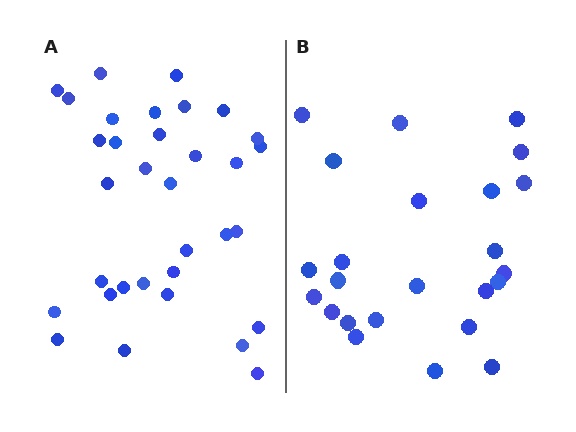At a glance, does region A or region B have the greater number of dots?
Region A (the left region) has more dots.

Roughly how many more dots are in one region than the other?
Region A has roughly 8 or so more dots than region B.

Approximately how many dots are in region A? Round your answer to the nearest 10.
About 30 dots. (The exact count is 33, which rounds to 30.)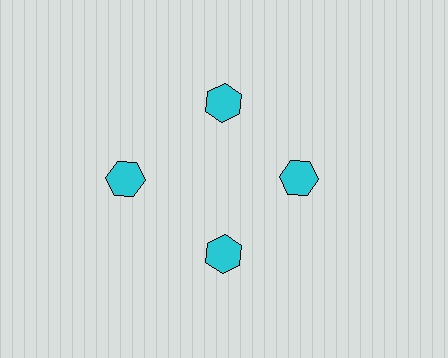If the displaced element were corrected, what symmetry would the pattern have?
It would have 4-fold rotational symmetry — the pattern would map onto itself every 90 degrees.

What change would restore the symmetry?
The symmetry would be restored by moving it inward, back onto the ring so that all 4 hexagons sit at equal angles and equal distance from the center.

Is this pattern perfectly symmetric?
No. The 4 cyan hexagons are arranged in a ring, but one element near the 9 o'clock position is pushed outward from the center, breaking the 4-fold rotational symmetry.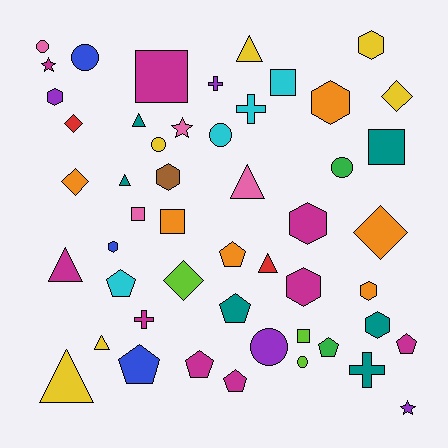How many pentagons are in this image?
There are 8 pentagons.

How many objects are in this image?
There are 50 objects.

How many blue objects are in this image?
There are 3 blue objects.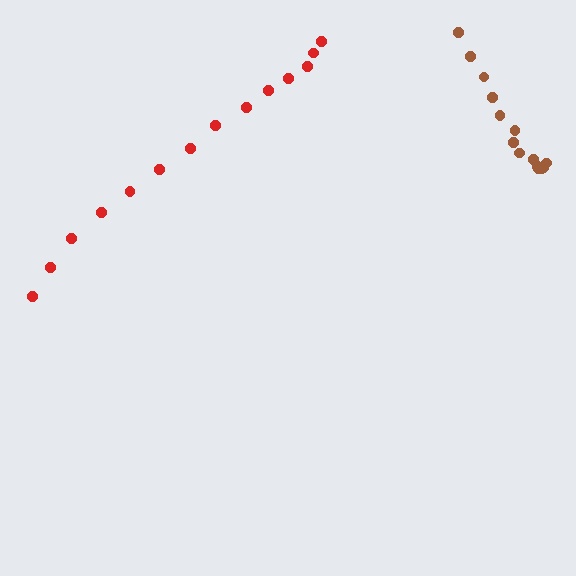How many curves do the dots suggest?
There are 2 distinct paths.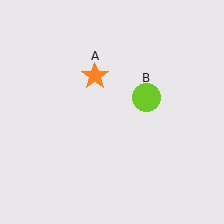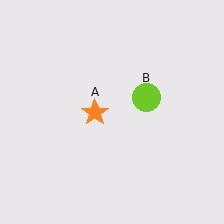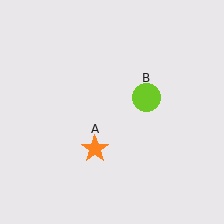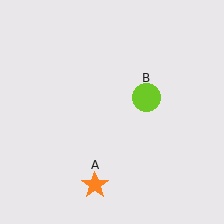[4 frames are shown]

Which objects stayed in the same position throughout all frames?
Lime circle (object B) remained stationary.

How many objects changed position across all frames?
1 object changed position: orange star (object A).